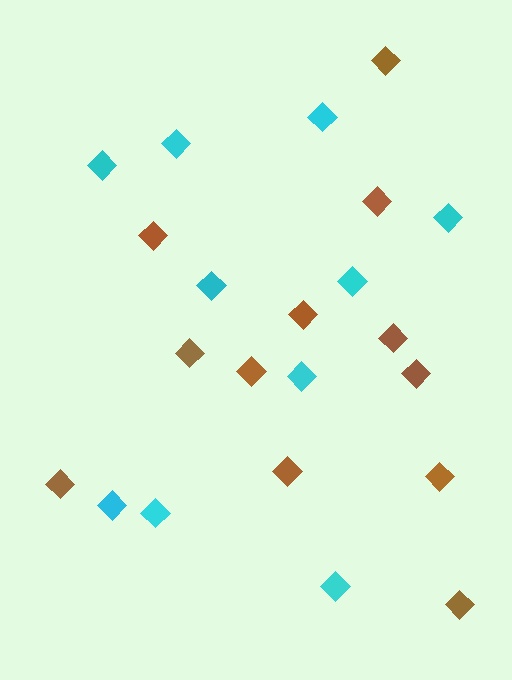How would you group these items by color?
There are 2 groups: one group of brown diamonds (12) and one group of cyan diamonds (10).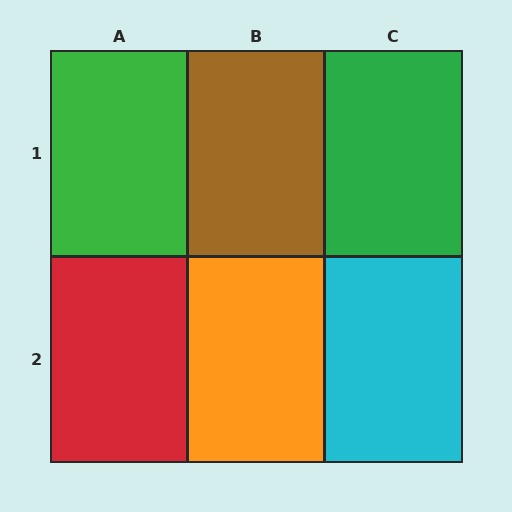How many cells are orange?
1 cell is orange.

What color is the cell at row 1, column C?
Green.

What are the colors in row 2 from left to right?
Red, orange, cyan.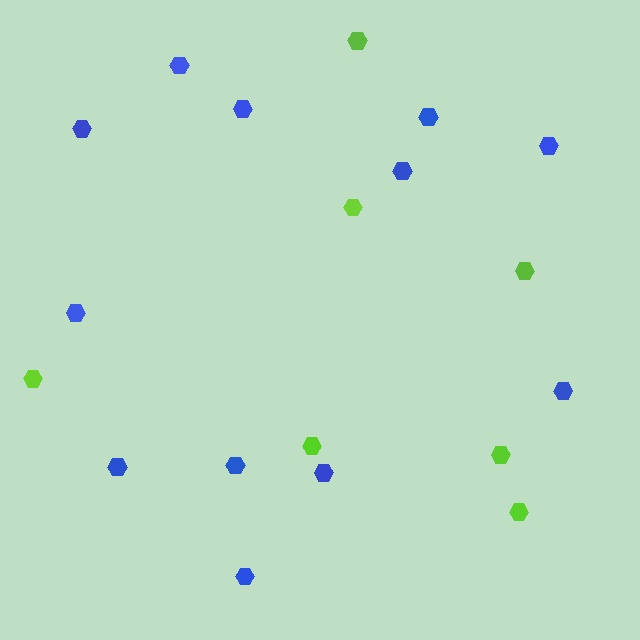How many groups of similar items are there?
There are 2 groups: one group of lime hexagons (7) and one group of blue hexagons (12).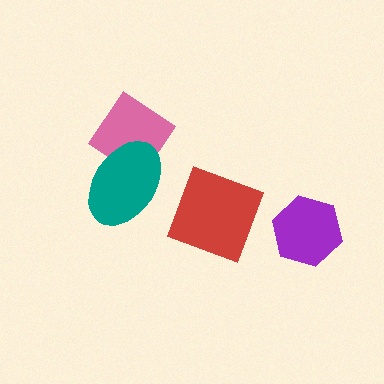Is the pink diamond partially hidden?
Yes, it is partially covered by another shape.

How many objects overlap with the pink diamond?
1 object overlaps with the pink diamond.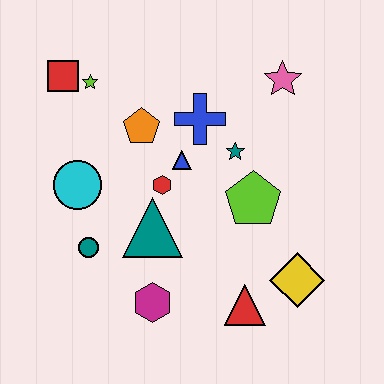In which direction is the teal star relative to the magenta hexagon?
The teal star is above the magenta hexagon.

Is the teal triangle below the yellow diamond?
No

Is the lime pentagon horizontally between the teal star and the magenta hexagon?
No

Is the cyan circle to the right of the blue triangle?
No